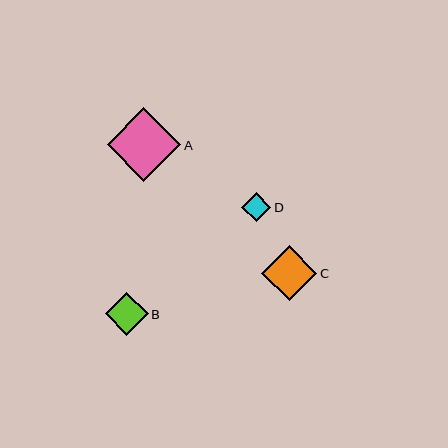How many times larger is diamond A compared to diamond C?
Diamond A is approximately 1.3 times the size of diamond C.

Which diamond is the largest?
Diamond A is the largest with a size of approximately 73 pixels.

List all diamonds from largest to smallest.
From largest to smallest: A, C, B, D.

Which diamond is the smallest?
Diamond D is the smallest with a size of approximately 29 pixels.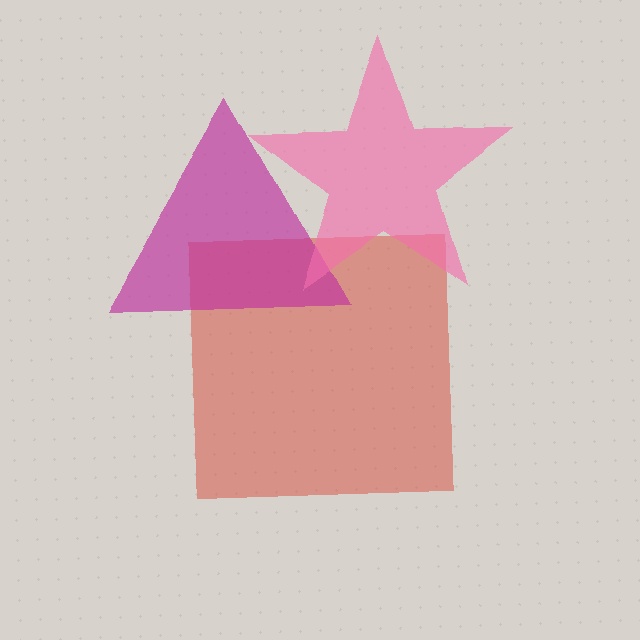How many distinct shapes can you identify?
There are 3 distinct shapes: a red square, a magenta triangle, a pink star.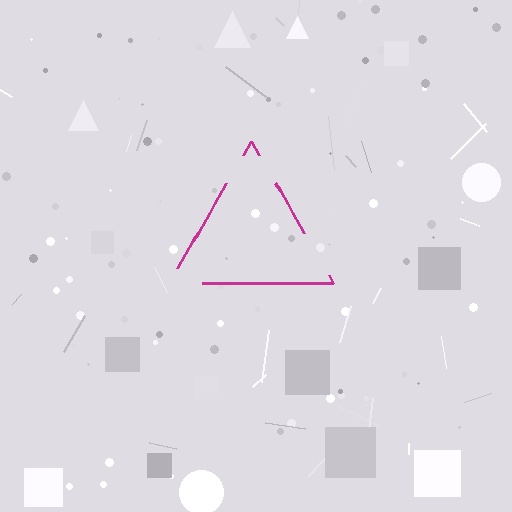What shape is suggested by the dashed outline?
The dashed outline suggests a triangle.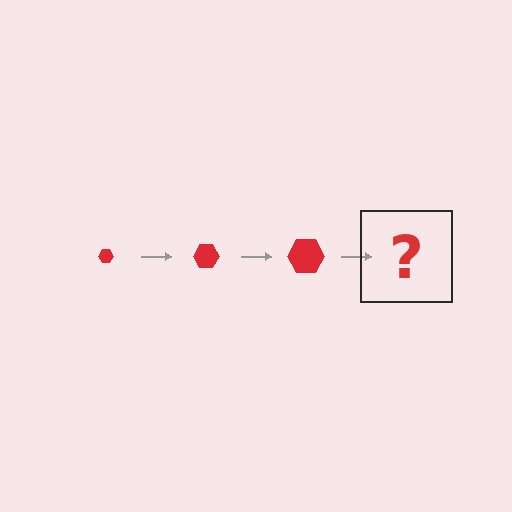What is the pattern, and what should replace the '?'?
The pattern is that the hexagon gets progressively larger each step. The '?' should be a red hexagon, larger than the previous one.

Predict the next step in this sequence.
The next step is a red hexagon, larger than the previous one.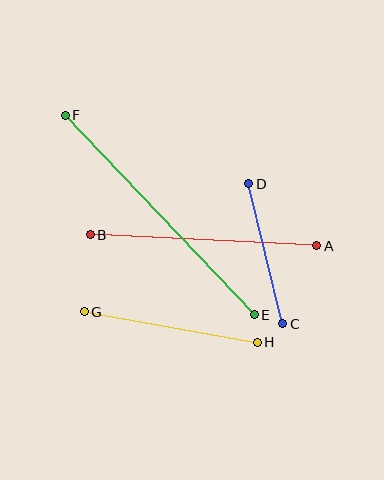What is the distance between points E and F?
The distance is approximately 275 pixels.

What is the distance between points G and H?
The distance is approximately 176 pixels.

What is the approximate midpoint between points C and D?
The midpoint is at approximately (266, 254) pixels.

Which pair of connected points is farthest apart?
Points E and F are farthest apart.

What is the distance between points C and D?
The distance is approximately 144 pixels.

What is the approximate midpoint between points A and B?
The midpoint is at approximately (204, 240) pixels.